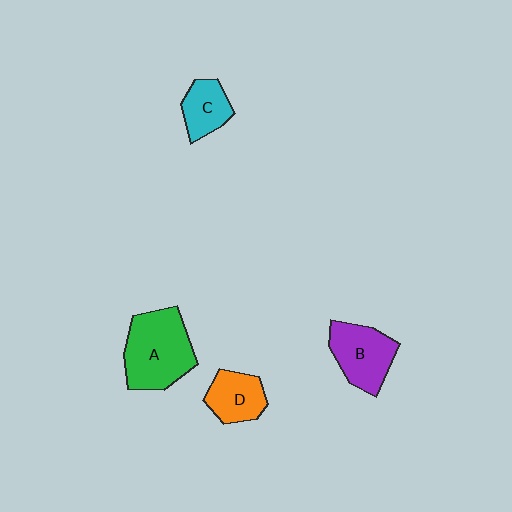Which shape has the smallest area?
Shape C (cyan).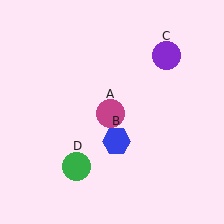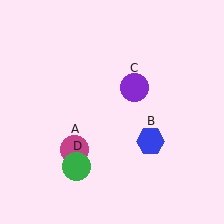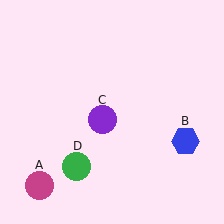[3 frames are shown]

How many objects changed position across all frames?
3 objects changed position: magenta circle (object A), blue hexagon (object B), purple circle (object C).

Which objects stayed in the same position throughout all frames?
Green circle (object D) remained stationary.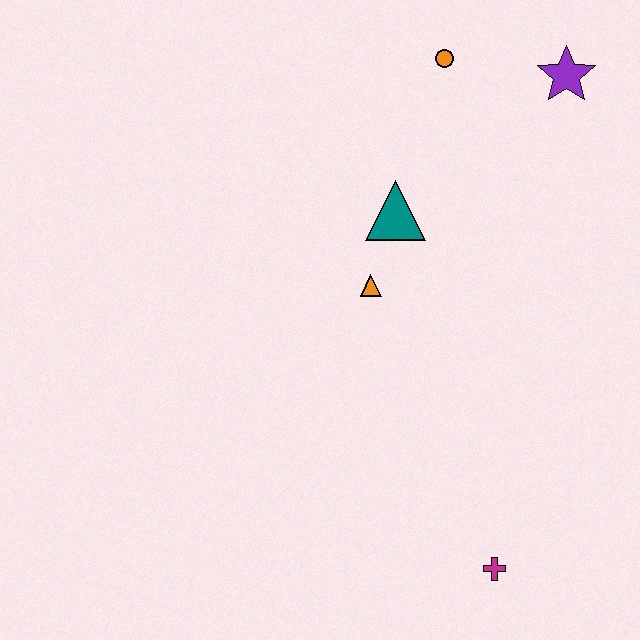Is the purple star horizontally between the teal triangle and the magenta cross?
No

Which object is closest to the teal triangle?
The orange triangle is closest to the teal triangle.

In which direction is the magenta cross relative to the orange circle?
The magenta cross is below the orange circle.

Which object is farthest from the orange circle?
The magenta cross is farthest from the orange circle.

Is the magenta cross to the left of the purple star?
Yes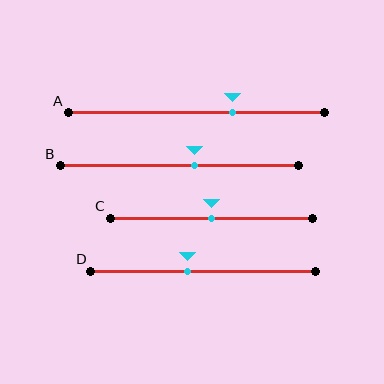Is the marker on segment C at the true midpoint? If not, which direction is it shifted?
Yes, the marker on segment C is at the true midpoint.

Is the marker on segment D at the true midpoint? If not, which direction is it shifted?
No, the marker on segment D is shifted to the left by about 7% of the segment length.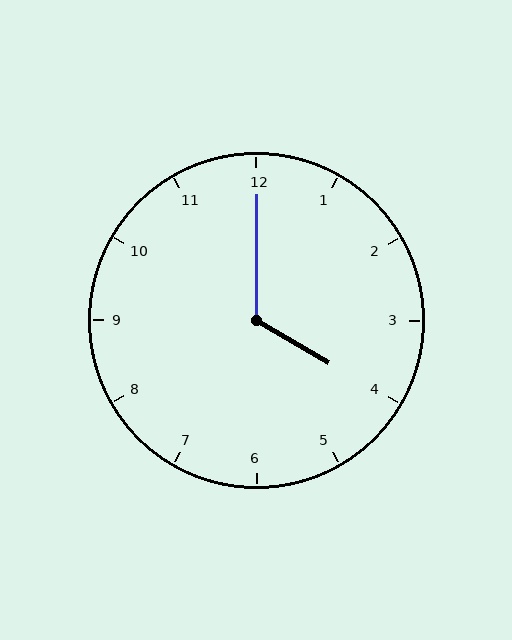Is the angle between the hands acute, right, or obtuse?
It is obtuse.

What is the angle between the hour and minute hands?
Approximately 120 degrees.